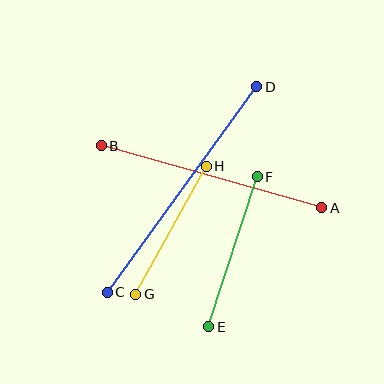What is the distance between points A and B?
The distance is approximately 229 pixels.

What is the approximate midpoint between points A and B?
The midpoint is at approximately (212, 177) pixels.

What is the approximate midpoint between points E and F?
The midpoint is at approximately (233, 252) pixels.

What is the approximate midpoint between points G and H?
The midpoint is at approximately (171, 230) pixels.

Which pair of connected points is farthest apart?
Points C and D are farthest apart.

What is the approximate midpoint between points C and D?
The midpoint is at approximately (182, 190) pixels.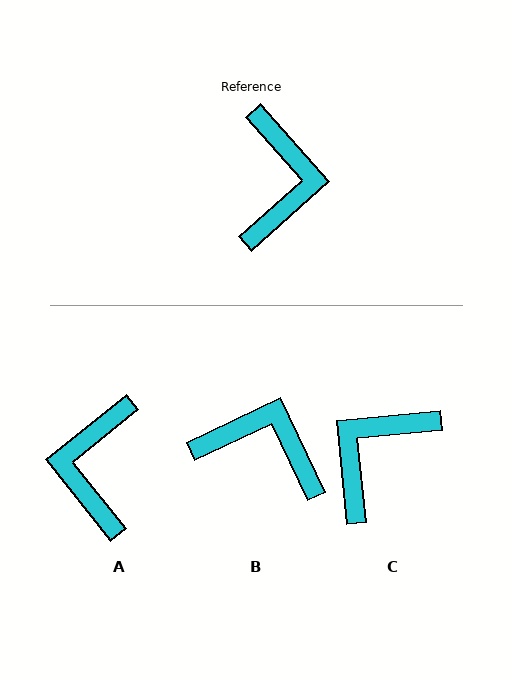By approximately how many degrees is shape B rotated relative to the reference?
Approximately 74 degrees counter-clockwise.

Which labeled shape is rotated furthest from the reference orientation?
A, about 177 degrees away.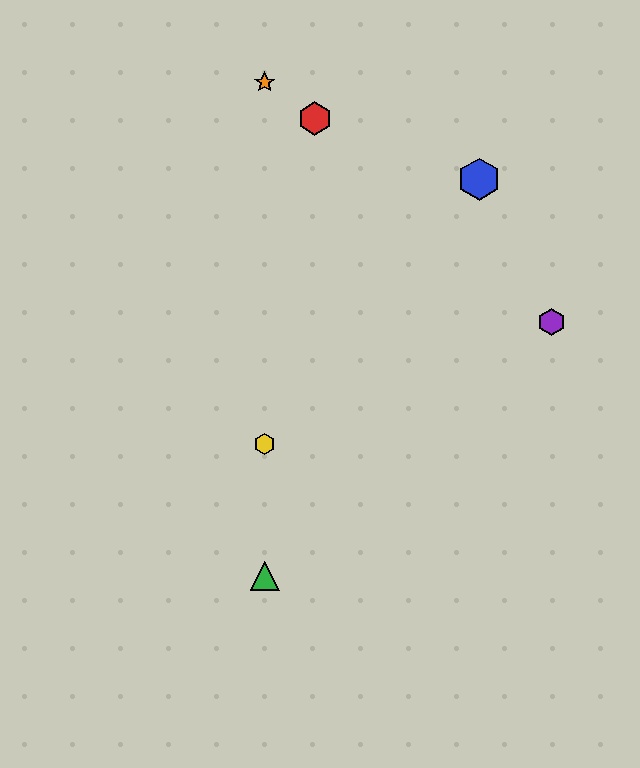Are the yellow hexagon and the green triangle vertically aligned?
Yes, both are at x≈265.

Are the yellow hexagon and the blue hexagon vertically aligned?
No, the yellow hexagon is at x≈265 and the blue hexagon is at x≈479.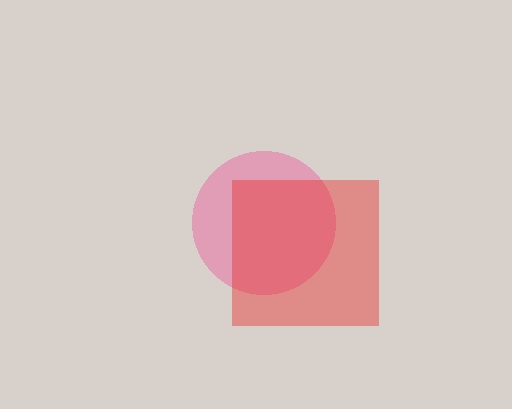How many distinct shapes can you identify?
There are 2 distinct shapes: a pink circle, a red square.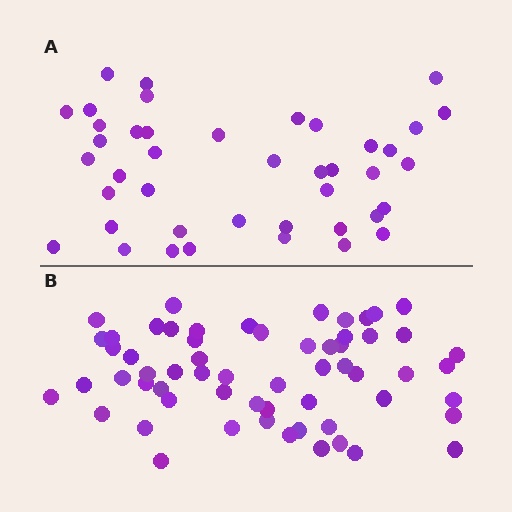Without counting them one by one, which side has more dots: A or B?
Region B (the bottom region) has more dots.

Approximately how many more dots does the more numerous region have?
Region B has approximately 20 more dots than region A.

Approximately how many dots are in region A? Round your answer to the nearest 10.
About 40 dots. (The exact count is 42, which rounds to 40.)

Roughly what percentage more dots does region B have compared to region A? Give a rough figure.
About 45% more.